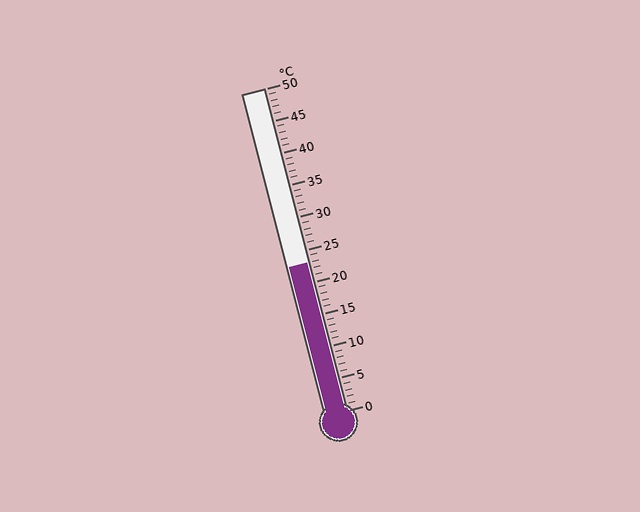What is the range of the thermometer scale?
The thermometer scale ranges from 0°C to 50°C.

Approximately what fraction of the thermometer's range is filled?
The thermometer is filled to approximately 45% of its range.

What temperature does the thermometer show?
The thermometer shows approximately 23°C.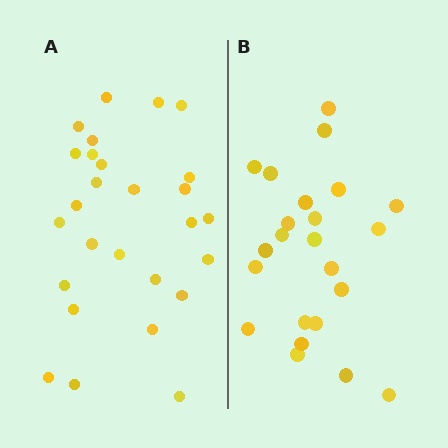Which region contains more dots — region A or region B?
Region A (the left region) has more dots.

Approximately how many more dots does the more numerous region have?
Region A has about 4 more dots than region B.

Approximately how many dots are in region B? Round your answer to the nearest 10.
About 20 dots. (The exact count is 23, which rounds to 20.)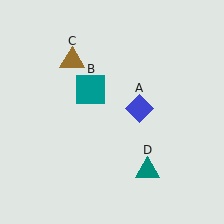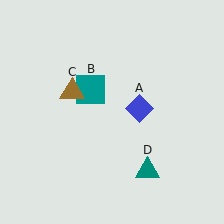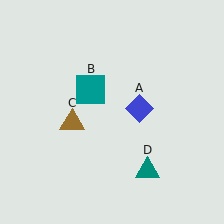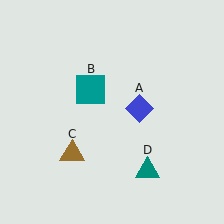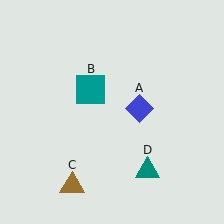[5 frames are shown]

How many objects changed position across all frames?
1 object changed position: brown triangle (object C).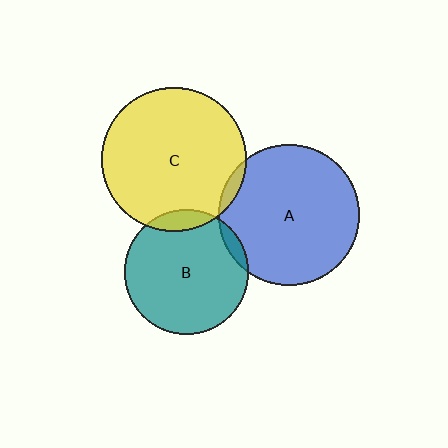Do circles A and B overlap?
Yes.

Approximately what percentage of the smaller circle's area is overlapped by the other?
Approximately 5%.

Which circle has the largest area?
Circle C (yellow).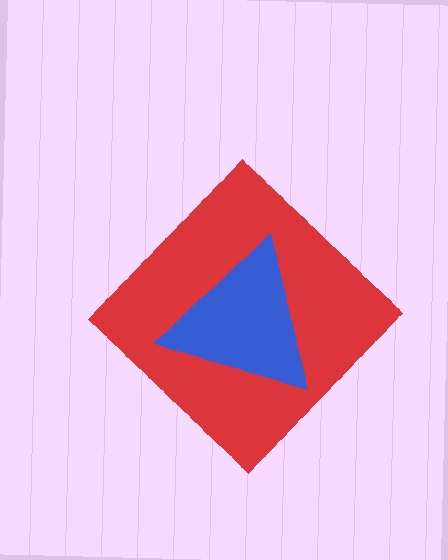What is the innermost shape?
The blue triangle.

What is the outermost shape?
The red diamond.